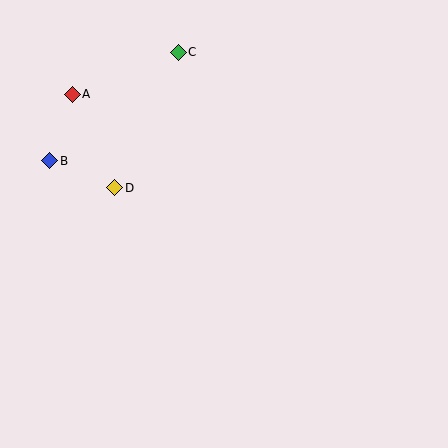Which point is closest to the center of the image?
Point D at (115, 188) is closest to the center.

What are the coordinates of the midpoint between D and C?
The midpoint between D and C is at (147, 120).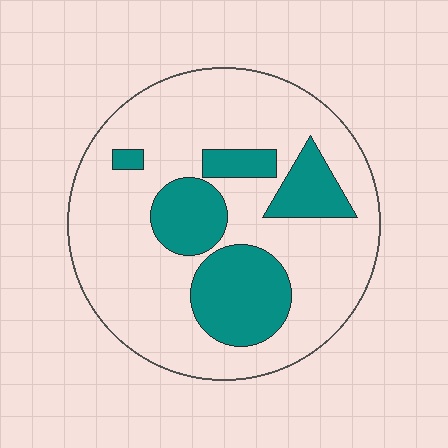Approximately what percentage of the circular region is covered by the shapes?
Approximately 25%.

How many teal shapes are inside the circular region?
5.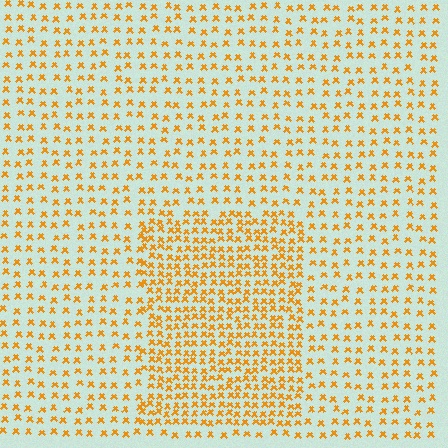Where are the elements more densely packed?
The elements are more densely packed inside the rectangle boundary.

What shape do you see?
I see a rectangle.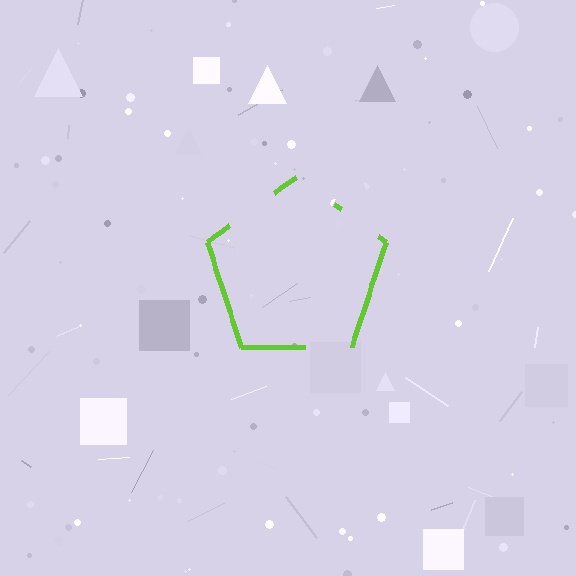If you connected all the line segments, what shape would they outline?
They would outline a pentagon.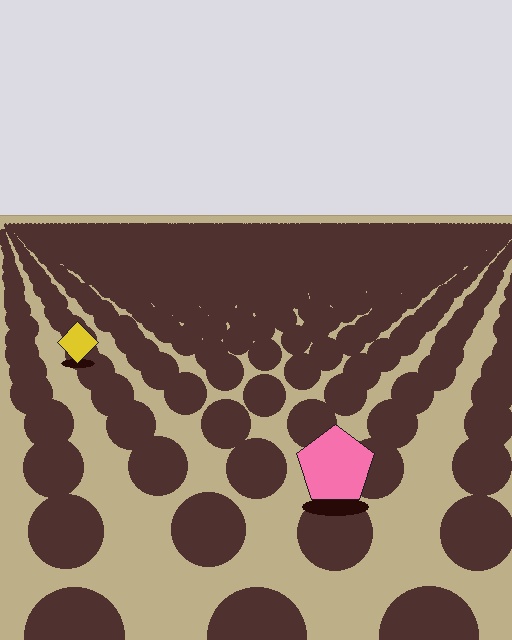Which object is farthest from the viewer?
The yellow diamond is farthest from the viewer. It appears smaller and the ground texture around it is denser.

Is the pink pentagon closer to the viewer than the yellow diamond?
Yes. The pink pentagon is closer — you can tell from the texture gradient: the ground texture is coarser near it.